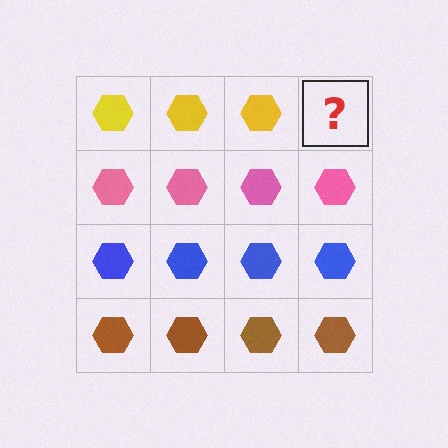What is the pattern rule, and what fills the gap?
The rule is that each row has a consistent color. The gap should be filled with a yellow hexagon.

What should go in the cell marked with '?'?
The missing cell should contain a yellow hexagon.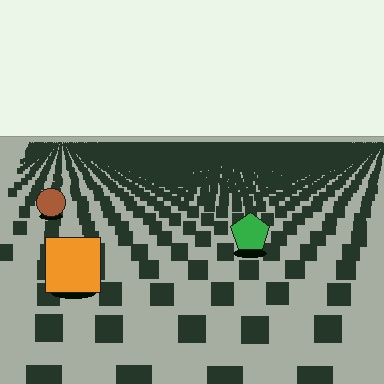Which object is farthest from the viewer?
The brown circle is farthest from the viewer. It appears smaller and the ground texture around it is denser.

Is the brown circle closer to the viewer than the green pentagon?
No. The green pentagon is closer — you can tell from the texture gradient: the ground texture is coarser near it.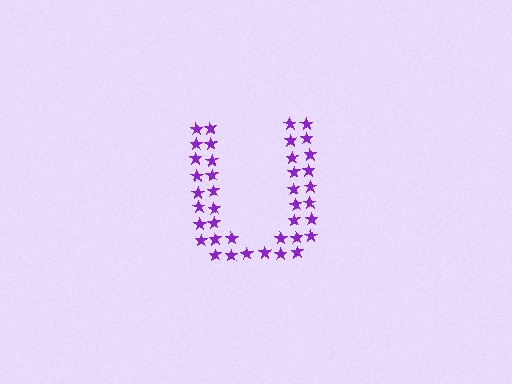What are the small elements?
The small elements are stars.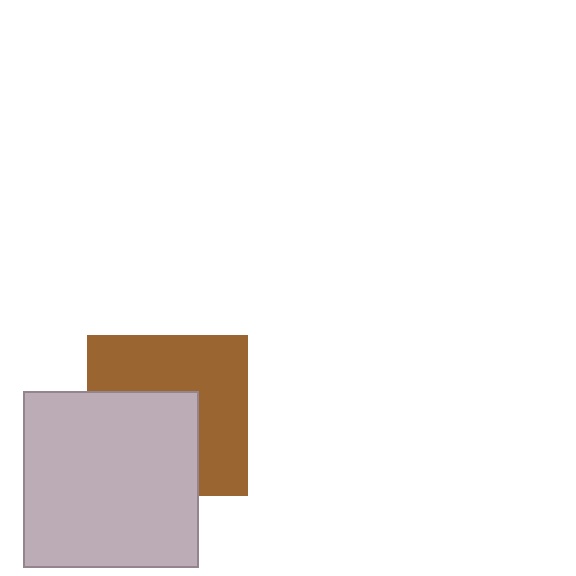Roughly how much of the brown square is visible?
About half of it is visible (roughly 55%).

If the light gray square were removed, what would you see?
You would see the complete brown square.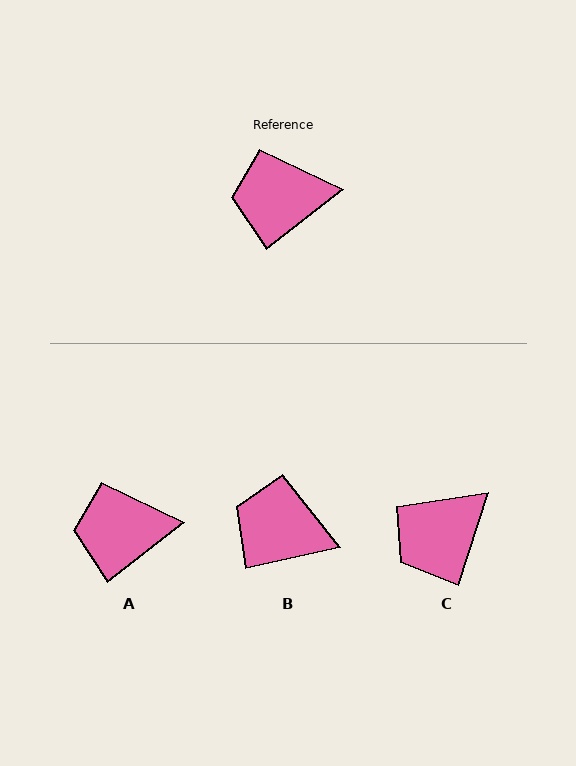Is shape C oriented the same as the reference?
No, it is off by about 34 degrees.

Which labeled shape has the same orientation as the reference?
A.